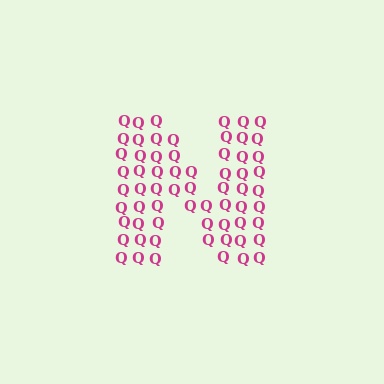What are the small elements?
The small elements are letter Q's.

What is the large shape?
The large shape is the letter N.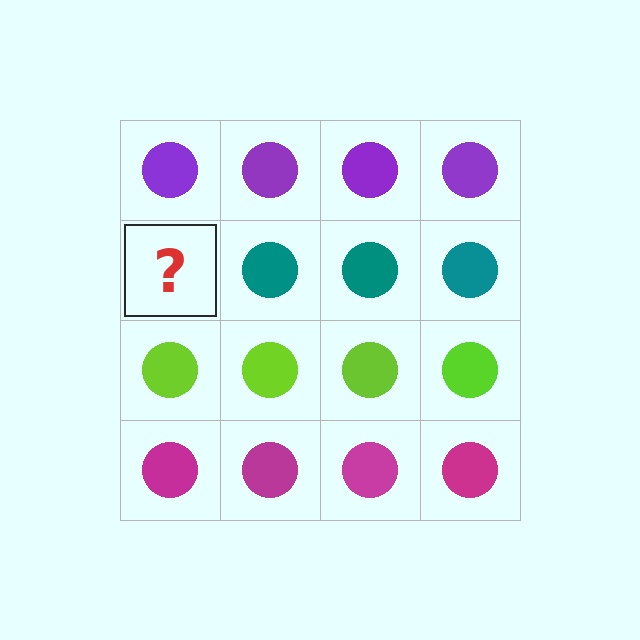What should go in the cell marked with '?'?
The missing cell should contain a teal circle.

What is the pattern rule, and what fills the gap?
The rule is that each row has a consistent color. The gap should be filled with a teal circle.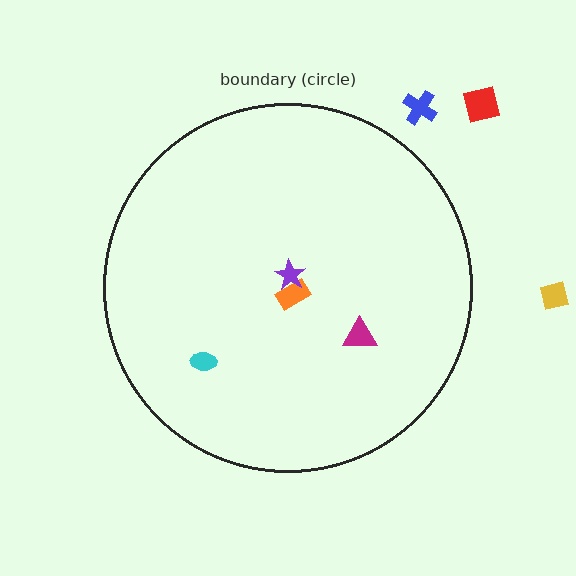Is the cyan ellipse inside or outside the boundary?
Inside.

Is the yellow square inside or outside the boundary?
Outside.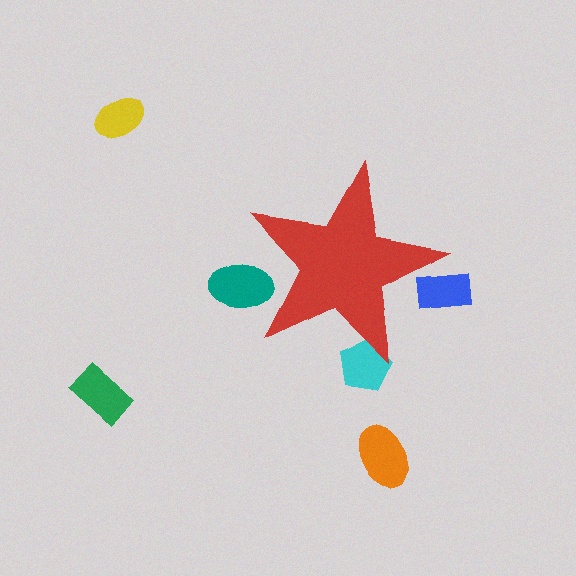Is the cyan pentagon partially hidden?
Yes, the cyan pentagon is partially hidden behind the red star.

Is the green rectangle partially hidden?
No, the green rectangle is fully visible.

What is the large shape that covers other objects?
A red star.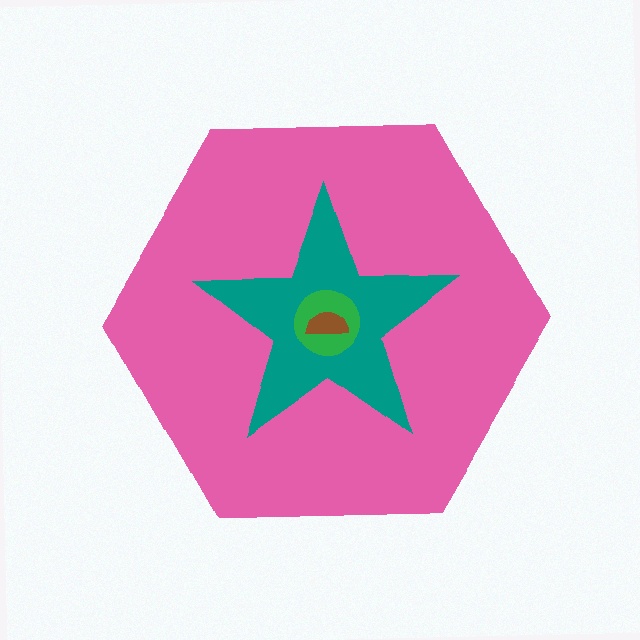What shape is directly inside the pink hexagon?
The teal star.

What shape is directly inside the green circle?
The brown semicircle.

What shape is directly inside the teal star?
The green circle.